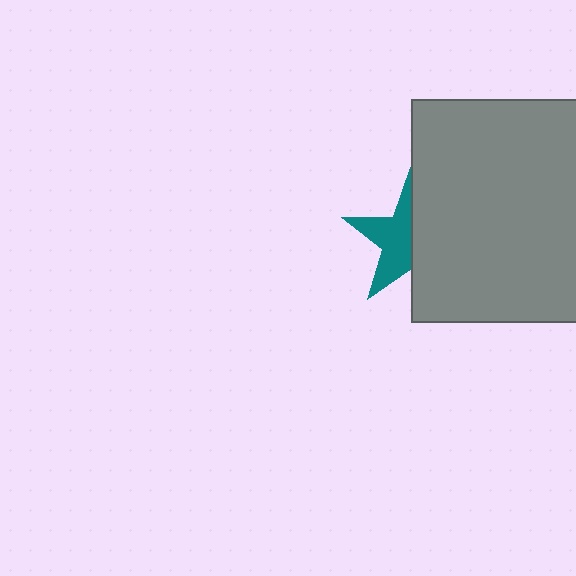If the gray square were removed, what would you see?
You would see the complete teal star.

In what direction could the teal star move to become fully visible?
The teal star could move left. That would shift it out from behind the gray square entirely.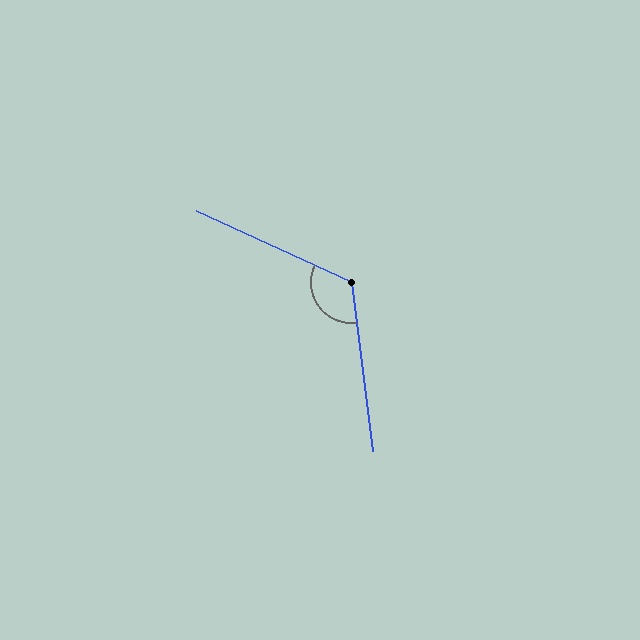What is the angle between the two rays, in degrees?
Approximately 122 degrees.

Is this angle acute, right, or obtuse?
It is obtuse.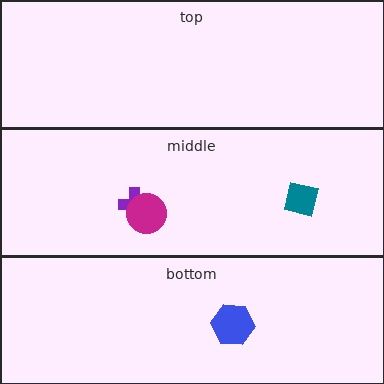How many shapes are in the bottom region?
1.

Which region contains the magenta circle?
The middle region.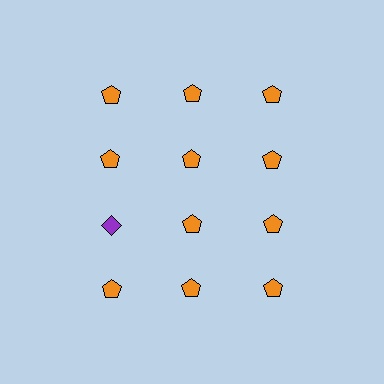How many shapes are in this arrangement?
There are 12 shapes arranged in a grid pattern.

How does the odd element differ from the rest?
It differs in both color (purple instead of orange) and shape (diamond instead of pentagon).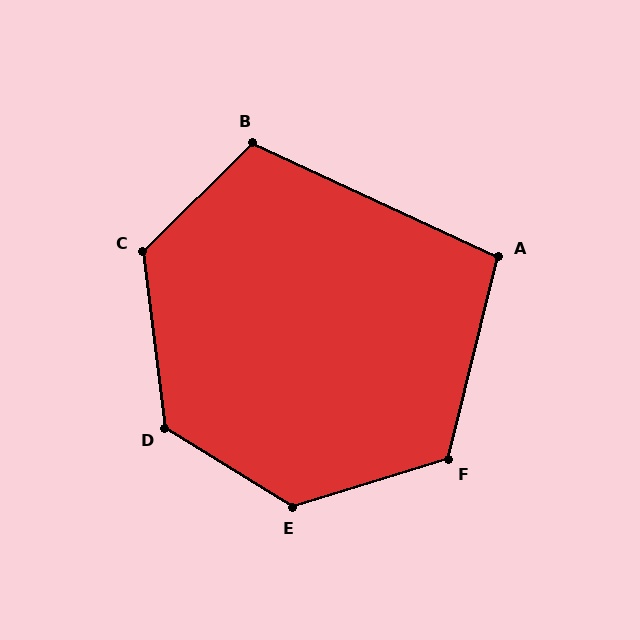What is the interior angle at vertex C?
Approximately 128 degrees (obtuse).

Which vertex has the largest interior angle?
E, at approximately 131 degrees.